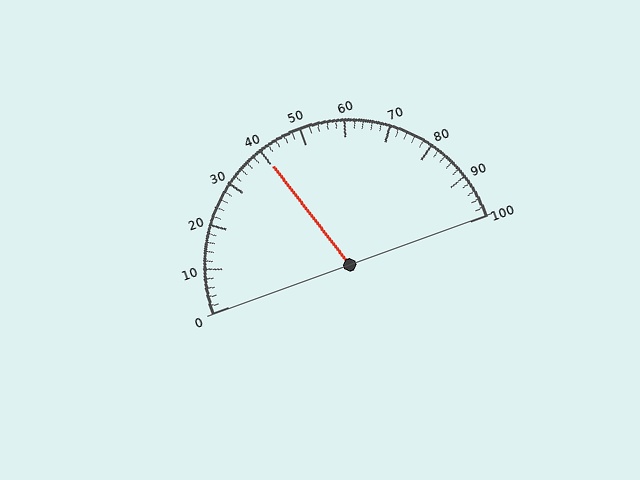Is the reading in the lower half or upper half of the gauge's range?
The reading is in the lower half of the range (0 to 100).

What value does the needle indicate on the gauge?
The needle indicates approximately 40.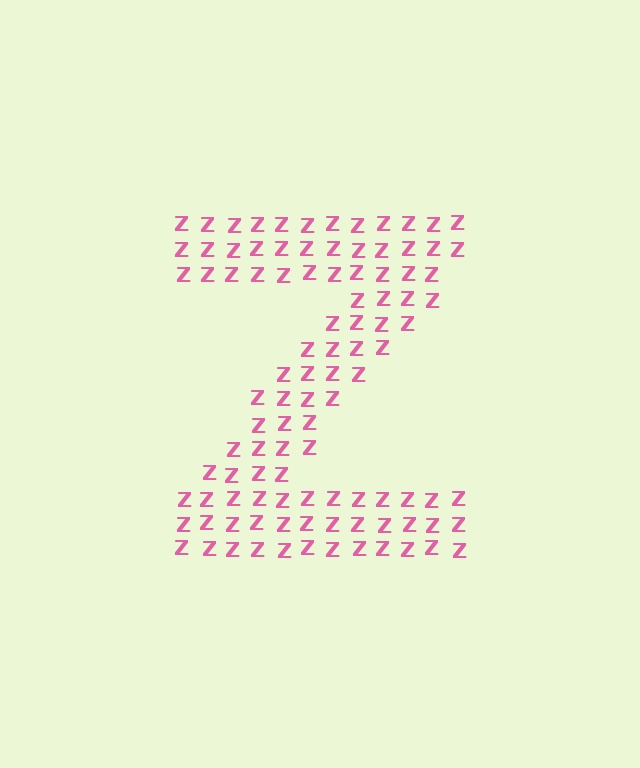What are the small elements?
The small elements are letter Z's.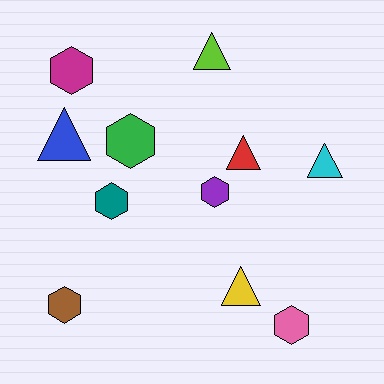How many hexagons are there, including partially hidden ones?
There are 6 hexagons.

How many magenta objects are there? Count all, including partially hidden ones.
There is 1 magenta object.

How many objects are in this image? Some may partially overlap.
There are 11 objects.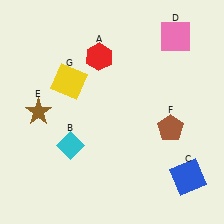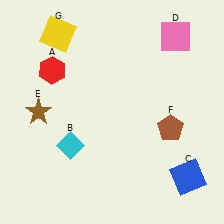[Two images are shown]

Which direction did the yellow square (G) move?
The yellow square (G) moved up.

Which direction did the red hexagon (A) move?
The red hexagon (A) moved left.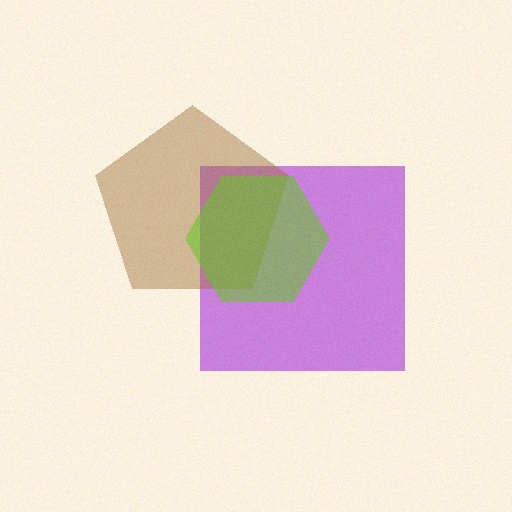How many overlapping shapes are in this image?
There are 3 overlapping shapes in the image.